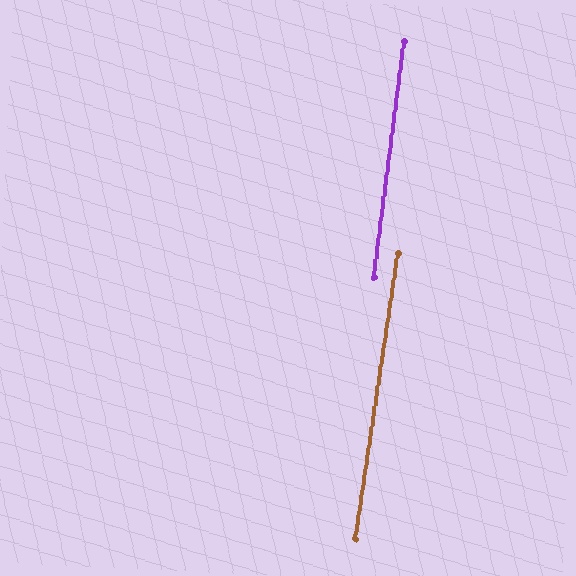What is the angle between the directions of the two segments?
Approximately 1 degree.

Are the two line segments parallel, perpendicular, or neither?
Parallel — their directions differ by only 1.1°.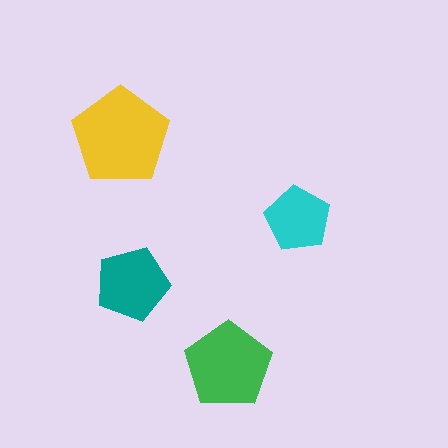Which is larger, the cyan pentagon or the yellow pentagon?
The yellow one.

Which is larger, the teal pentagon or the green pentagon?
The green one.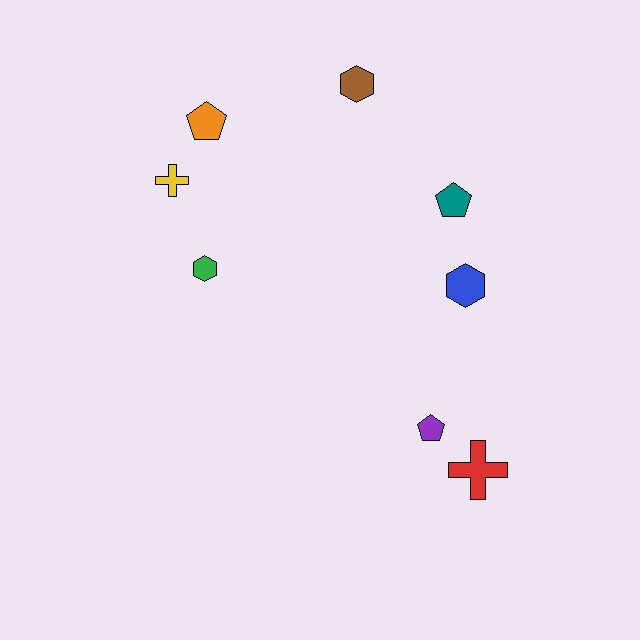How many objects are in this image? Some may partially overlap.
There are 8 objects.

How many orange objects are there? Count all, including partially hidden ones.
There is 1 orange object.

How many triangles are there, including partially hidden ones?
There are no triangles.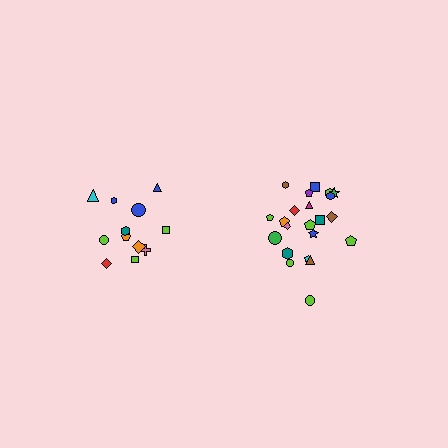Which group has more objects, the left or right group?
The right group.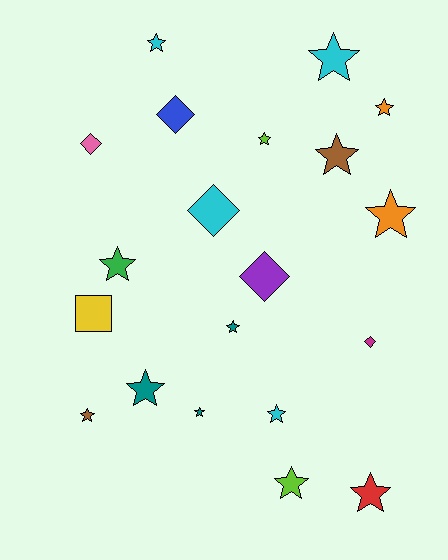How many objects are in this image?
There are 20 objects.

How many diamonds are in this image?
There are 5 diamonds.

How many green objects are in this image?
There is 1 green object.